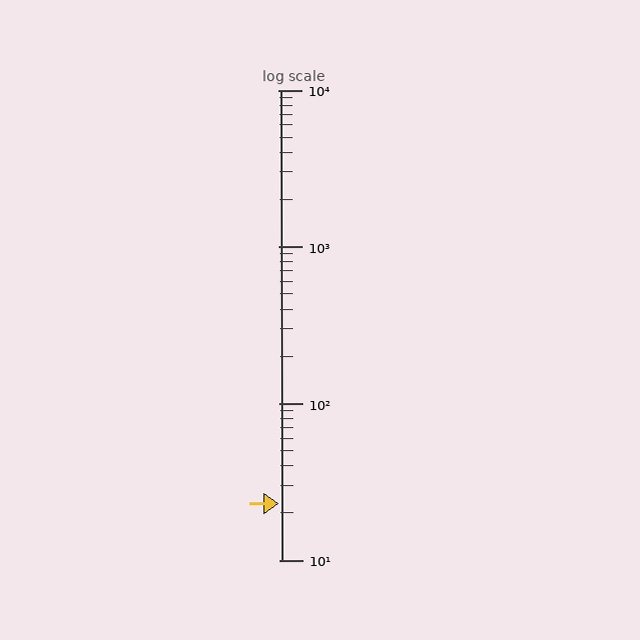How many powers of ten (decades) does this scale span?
The scale spans 3 decades, from 10 to 10000.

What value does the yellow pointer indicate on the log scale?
The pointer indicates approximately 23.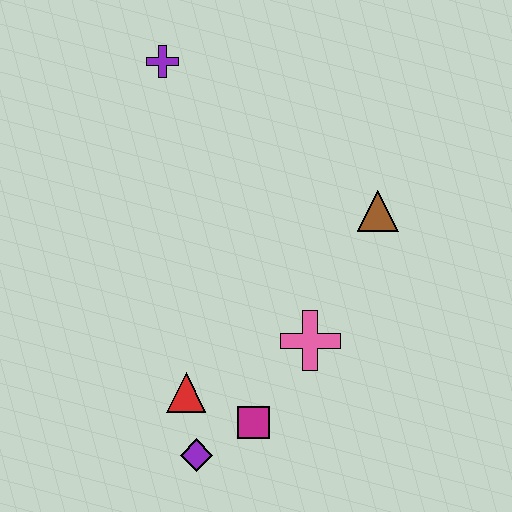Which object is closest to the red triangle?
The purple diamond is closest to the red triangle.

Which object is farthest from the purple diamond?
The purple cross is farthest from the purple diamond.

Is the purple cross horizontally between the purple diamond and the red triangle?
No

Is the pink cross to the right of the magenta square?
Yes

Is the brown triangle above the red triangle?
Yes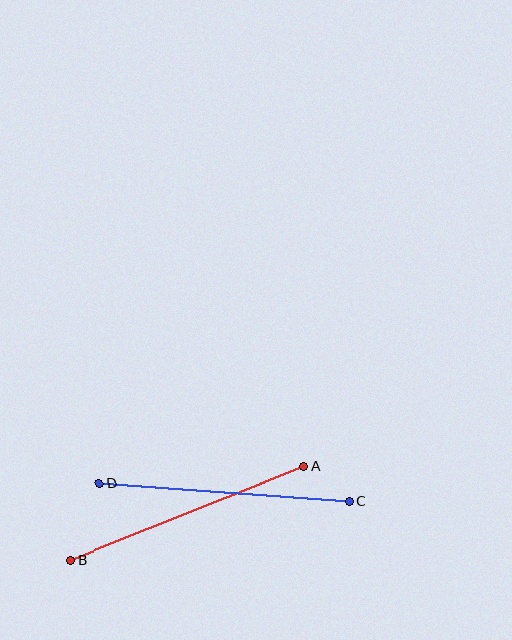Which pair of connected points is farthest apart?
Points A and B are farthest apart.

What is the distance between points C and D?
The distance is approximately 251 pixels.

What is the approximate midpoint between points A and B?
The midpoint is at approximately (187, 513) pixels.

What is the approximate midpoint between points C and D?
The midpoint is at approximately (224, 492) pixels.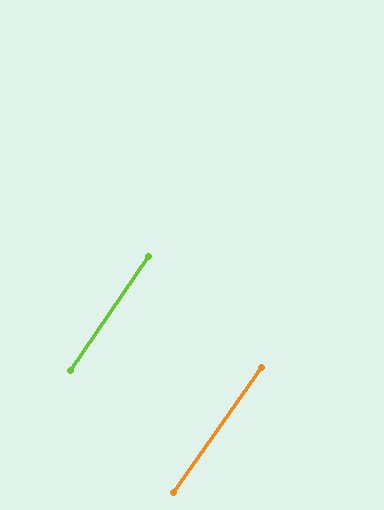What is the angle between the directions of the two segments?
Approximately 1 degree.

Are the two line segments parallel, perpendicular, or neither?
Parallel — their directions differ by only 0.9°.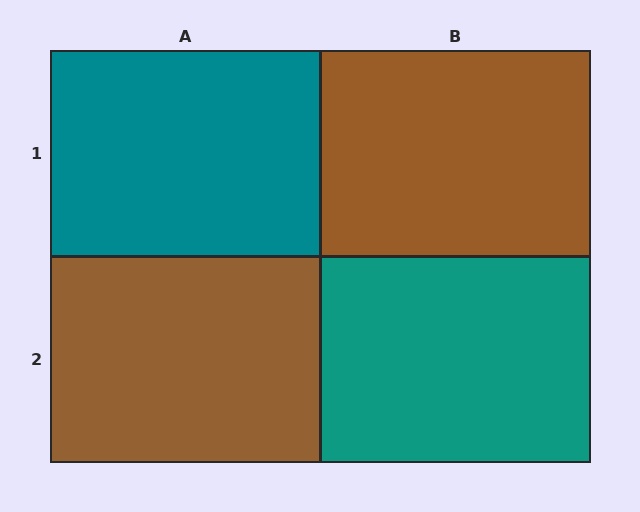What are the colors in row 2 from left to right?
Brown, teal.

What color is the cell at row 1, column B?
Brown.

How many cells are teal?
2 cells are teal.